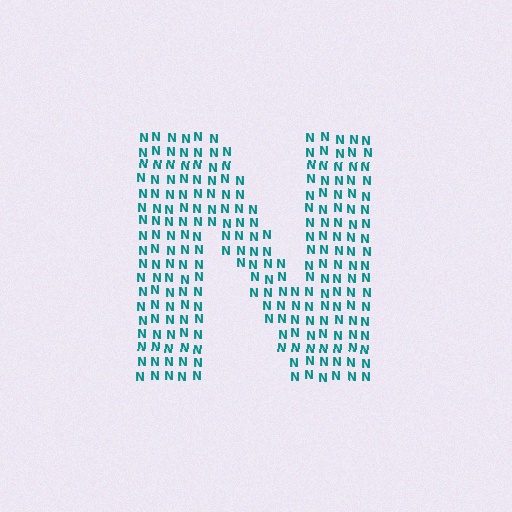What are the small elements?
The small elements are letter N's.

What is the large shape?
The large shape is the letter N.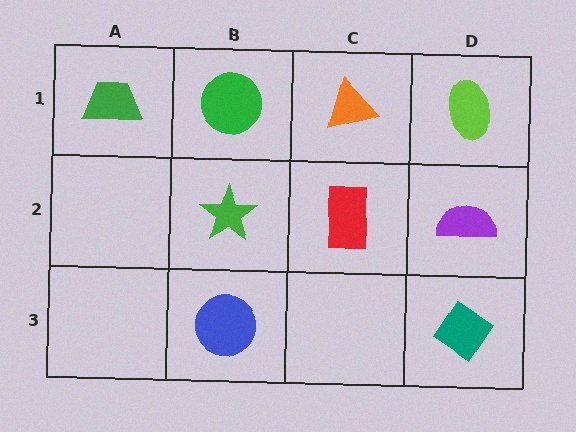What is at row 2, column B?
A green star.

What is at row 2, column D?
A purple semicircle.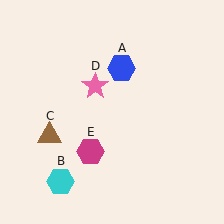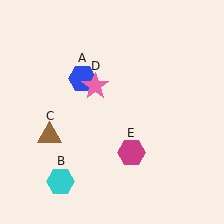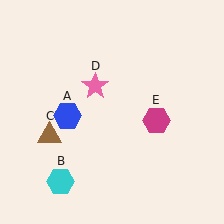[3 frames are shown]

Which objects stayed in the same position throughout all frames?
Cyan hexagon (object B) and brown triangle (object C) and pink star (object D) remained stationary.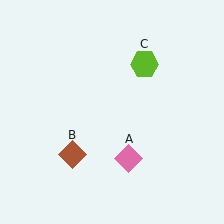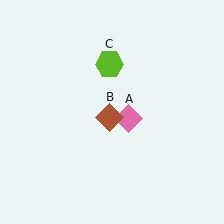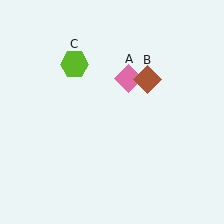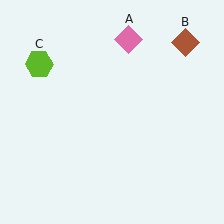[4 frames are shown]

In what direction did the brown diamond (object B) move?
The brown diamond (object B) moved up and to the right.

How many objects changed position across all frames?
3 objects changed position: pink diamond (object A), brown diamond (object B), lime hexagon (object C).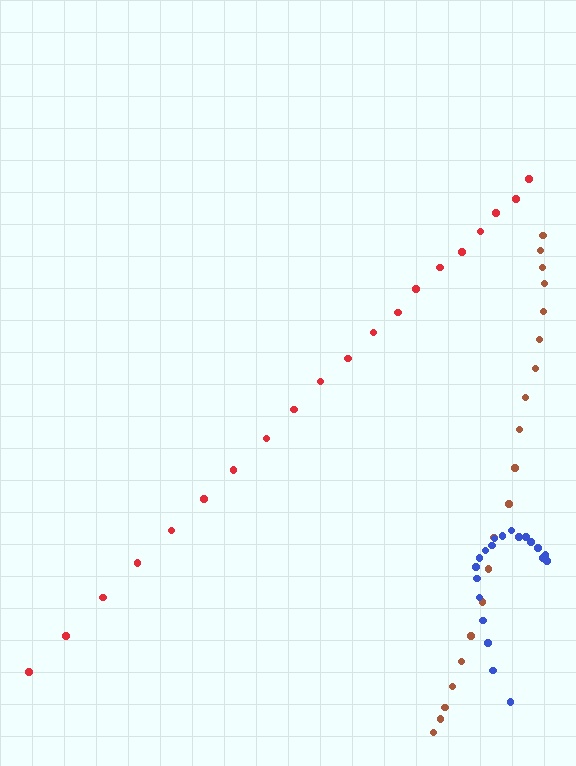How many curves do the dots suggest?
There are 3 distinct paths.